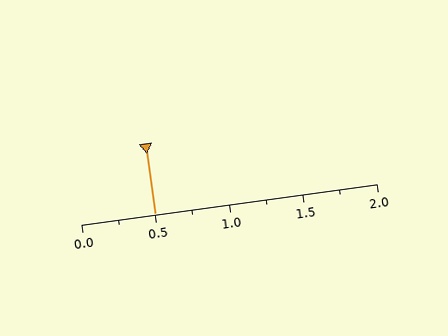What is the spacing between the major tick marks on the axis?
The major ticks are spaced 0.5 apart.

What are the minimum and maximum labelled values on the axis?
The axis runs from 0.0 to 2.0.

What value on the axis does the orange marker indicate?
The marker indicates approximately 0.5.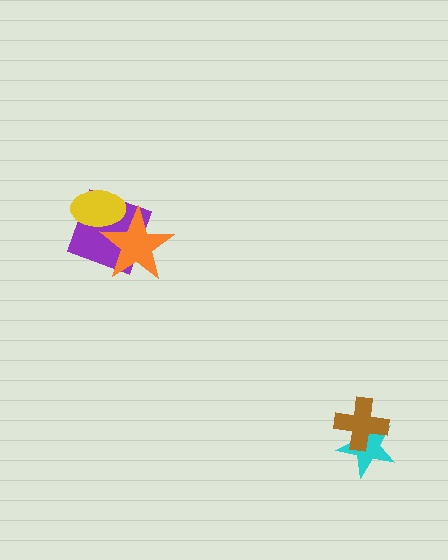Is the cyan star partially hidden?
Yes, it is partially covered by another shape.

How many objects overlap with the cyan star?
1 object overlaps with the cyan star.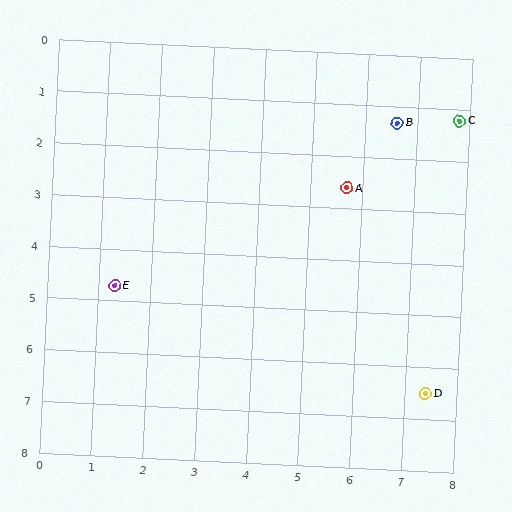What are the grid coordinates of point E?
Point E is at approximately (1.3, 4.7).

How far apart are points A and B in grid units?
Points A and B are about 1.6 grid units apart.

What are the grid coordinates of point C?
Point C is at approximately (7.8, 1.2).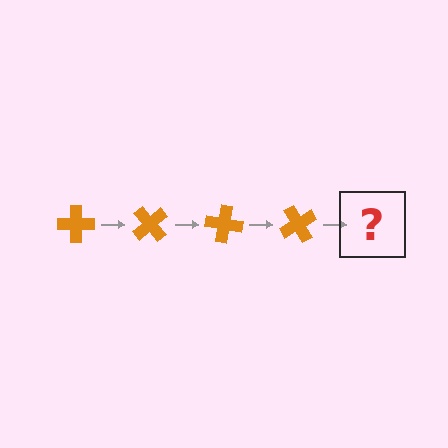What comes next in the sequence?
The next element should be an orange cross rotated 200 degrees.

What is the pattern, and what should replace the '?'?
The pattern is that the cross rotates 50 degrees each step. The '?' should be an orange cross rotated 200 degrees.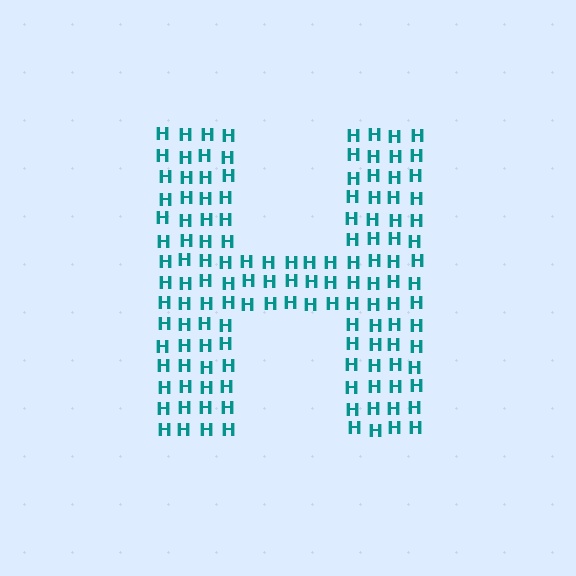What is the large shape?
The large shape is the letter H.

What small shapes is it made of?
It is made of small letter H's.